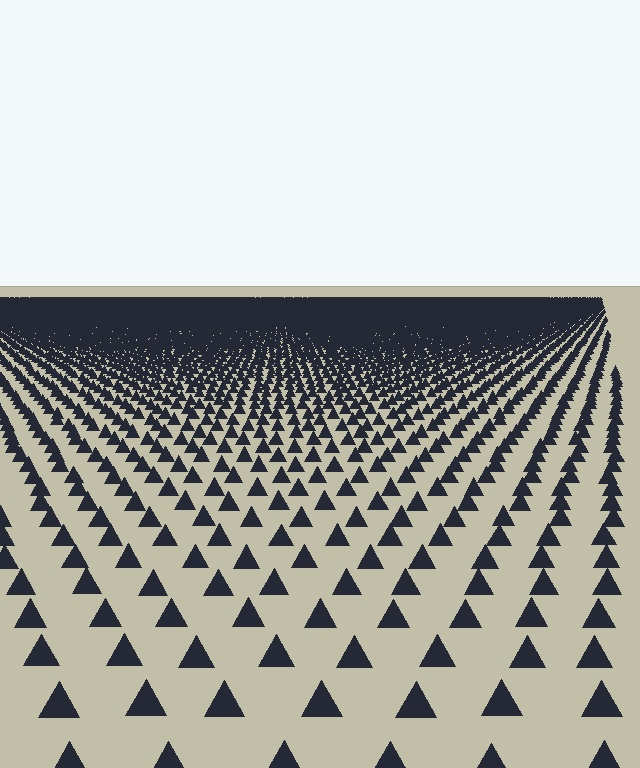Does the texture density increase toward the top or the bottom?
Density increases toward the top.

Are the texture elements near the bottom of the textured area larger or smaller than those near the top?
Larger. Near the bottom, elements are closer to the viewer and appear at a bigger on-screen size.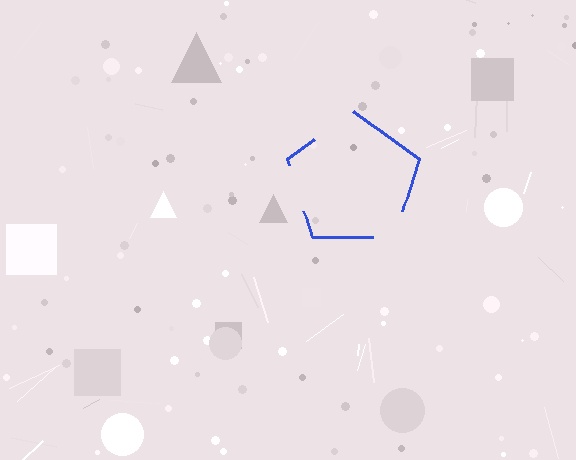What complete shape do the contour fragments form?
The contour fragments form a pentagon.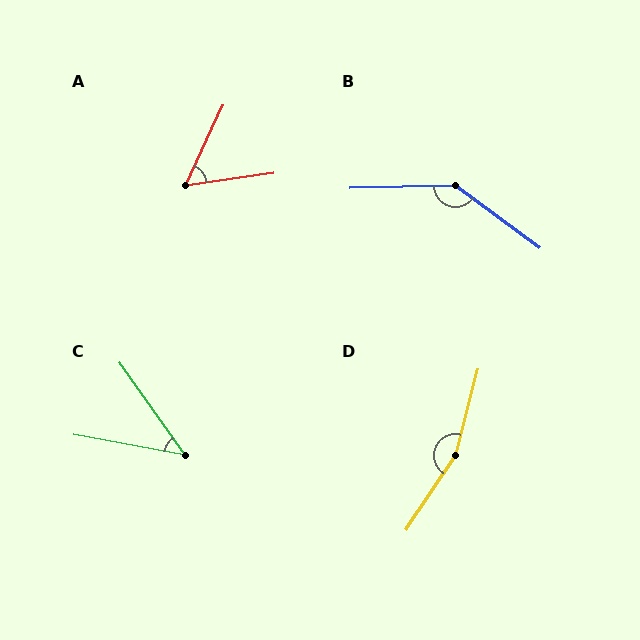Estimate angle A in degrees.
Approximately 57 degrees.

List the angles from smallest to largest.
C (44°), A (57°), B (142°), D (161°).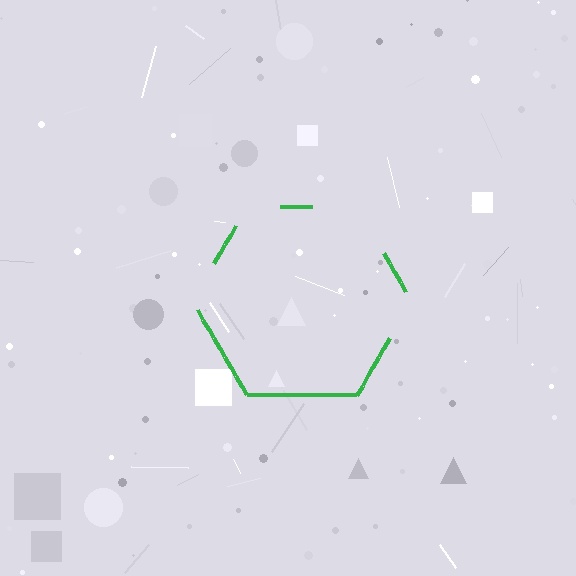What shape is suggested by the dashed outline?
The dashed outline suggests a hexagon.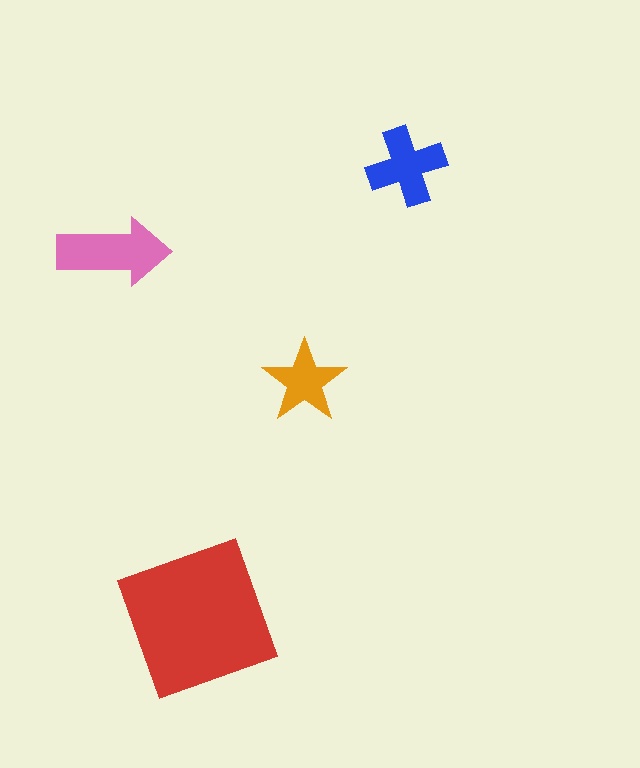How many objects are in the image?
There are 4 objects in the image.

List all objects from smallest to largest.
The orange star, the blue cross, the pink arrow, the red square.